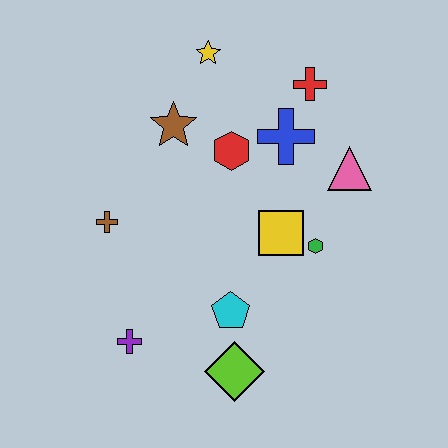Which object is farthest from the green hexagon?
The yellow star is farthest from the green hexagon.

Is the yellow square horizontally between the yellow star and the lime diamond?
No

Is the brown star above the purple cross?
Yes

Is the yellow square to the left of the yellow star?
No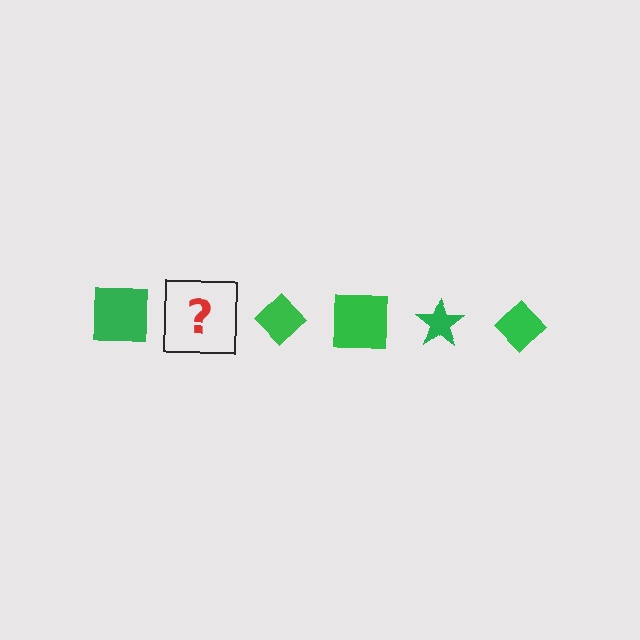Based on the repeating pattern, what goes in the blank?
The blank should be a green star.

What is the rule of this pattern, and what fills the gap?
The rule is that the pattern cycles through square, star, diamond shapes in green. The gap should be filled with a green star.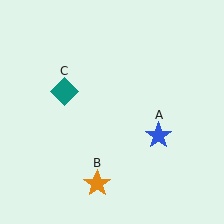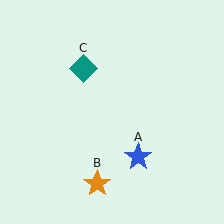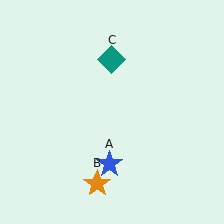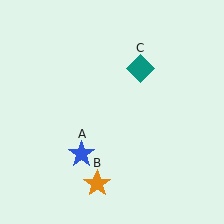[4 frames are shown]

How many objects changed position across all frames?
2 objects changed position: blue star (object A), teal diamond (object C).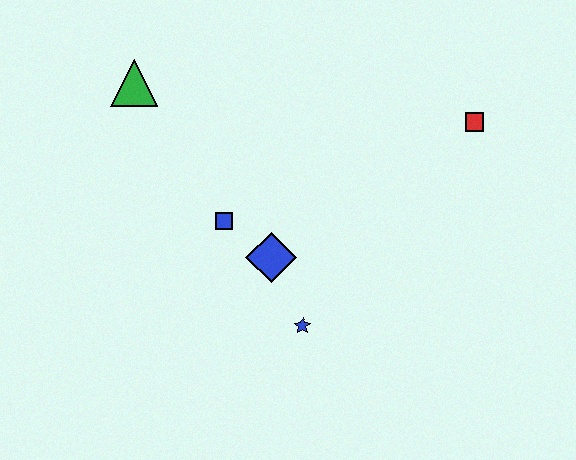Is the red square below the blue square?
No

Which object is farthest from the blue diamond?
The red square is farthest from the blue diamond.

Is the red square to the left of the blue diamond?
No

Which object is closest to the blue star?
The blue diamond is closest to the blue star.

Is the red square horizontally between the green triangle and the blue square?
No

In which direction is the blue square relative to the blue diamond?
The blue square is to the left of the blue diamond.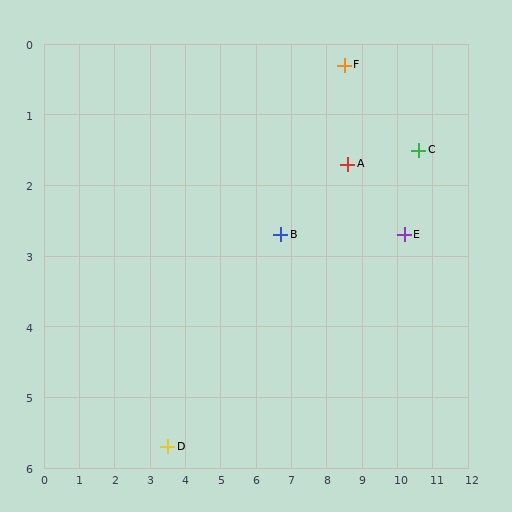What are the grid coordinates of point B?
Point B is at approximately (6.7, 2.7).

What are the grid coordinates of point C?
Point C is at approximately (10.6, 1.5).